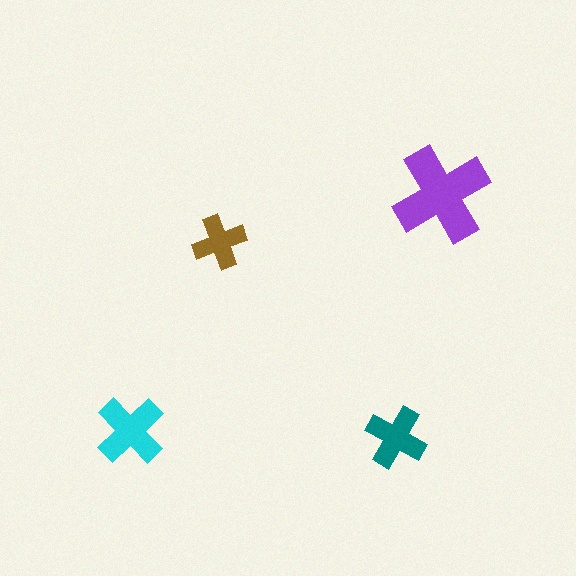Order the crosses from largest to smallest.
the purple one, the cyan one, the teal one, the brown one.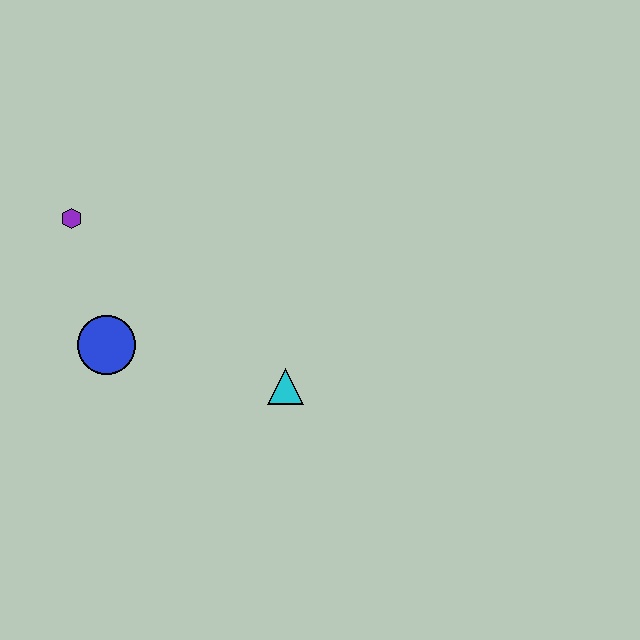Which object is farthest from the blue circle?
The cyan triangle is farthest from the blue circle.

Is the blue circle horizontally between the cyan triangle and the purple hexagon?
Yes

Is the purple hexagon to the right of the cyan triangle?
No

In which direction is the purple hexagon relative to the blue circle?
The purple hexagon is above the blue circle.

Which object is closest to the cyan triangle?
The blue circle is closest to the cyan triangle.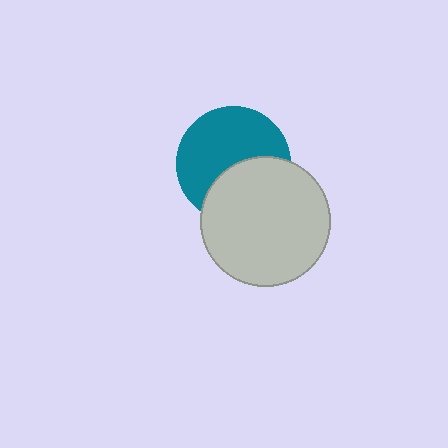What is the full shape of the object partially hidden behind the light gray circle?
The partially hidden object is a teal circle.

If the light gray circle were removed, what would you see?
You would see the complete teal circle.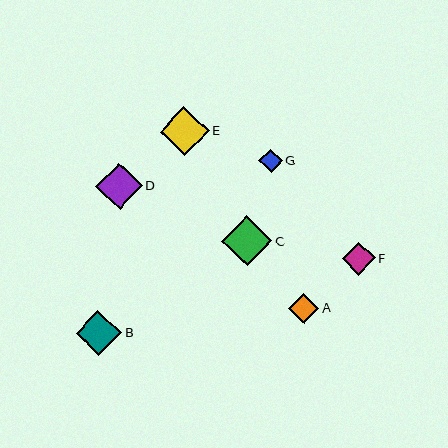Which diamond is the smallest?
Diamond G is the smallest with a size of approximately 23 pixels.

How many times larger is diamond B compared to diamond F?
Diamond B is approximately 1.4 times the size of diamond F.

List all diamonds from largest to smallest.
From largest to smallest: C, E, D, B, F, A, G.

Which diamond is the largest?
Diamond C is the largest with a size of approximately 50 pixels.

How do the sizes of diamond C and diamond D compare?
Diamond C and diamond D are approximately the same size.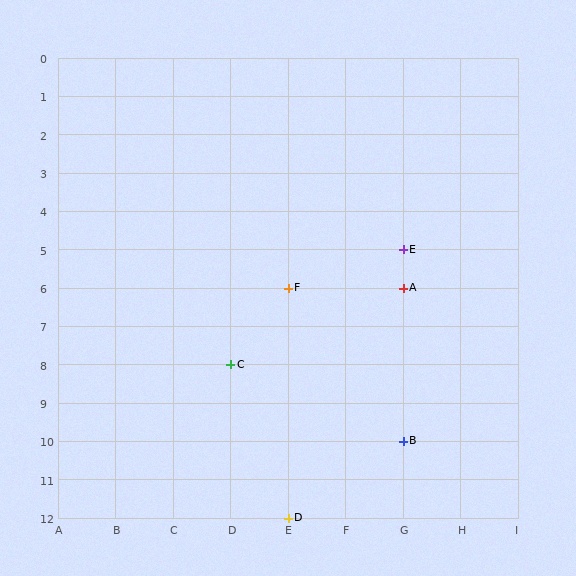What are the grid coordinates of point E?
Point E is at grid coordinates (G, 5).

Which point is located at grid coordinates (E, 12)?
Point D is at (E, 12).